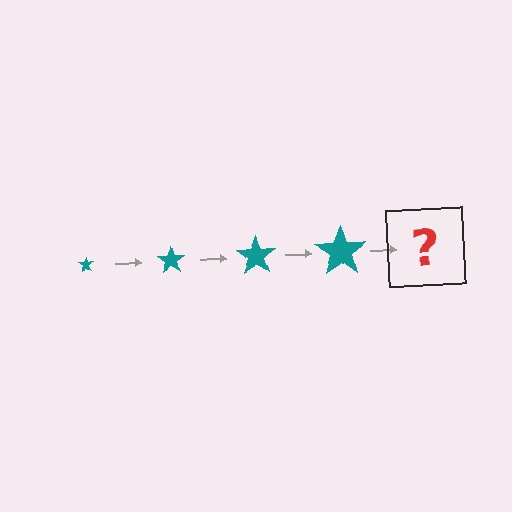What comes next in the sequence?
The next element should be a teal star, larger than the previous one.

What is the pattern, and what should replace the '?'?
The pattern is that the star gets progressively larger each step. The '?' should be a teal star, larger than the previous one.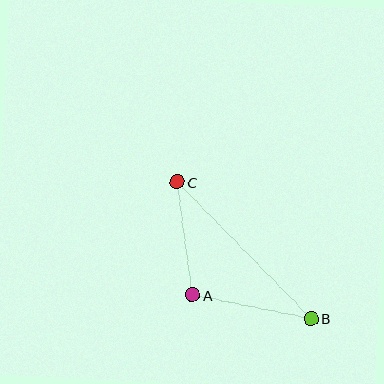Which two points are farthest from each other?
Points B and C are farthest from each other.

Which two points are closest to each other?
Points A and C are closest to each other.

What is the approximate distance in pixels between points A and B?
The distance between A and B is approximately 121 pixels.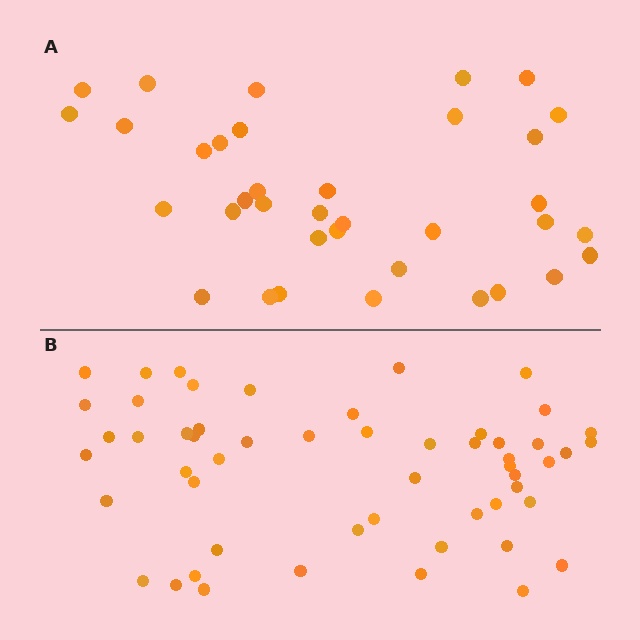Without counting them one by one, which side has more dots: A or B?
Region B (the bottom region) has more dots.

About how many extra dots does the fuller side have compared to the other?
Region B has approximately 20 more dots than region A.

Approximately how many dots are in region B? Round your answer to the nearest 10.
About 50 dots. (The exact count is 54, which rounds to 50.)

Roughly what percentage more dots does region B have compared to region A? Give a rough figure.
About 50% more.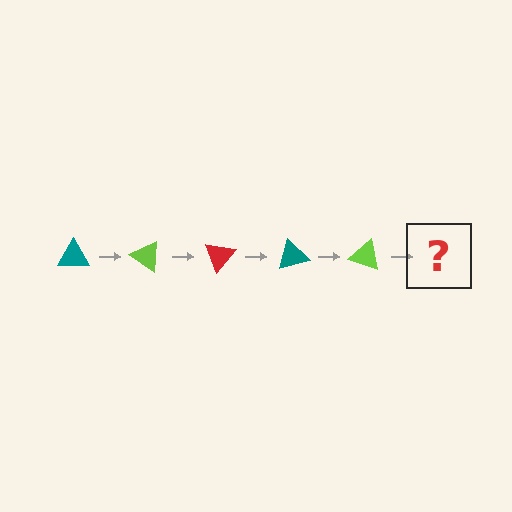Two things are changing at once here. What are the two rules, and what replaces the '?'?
The two rules are that it rotates 35 degrees each step and the color cycles through teal, lime, and red. The '?' should be a red triangle, rotated 175 degrees from the start.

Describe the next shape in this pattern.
It should be a red triangle, rotated 175 degrees from the start.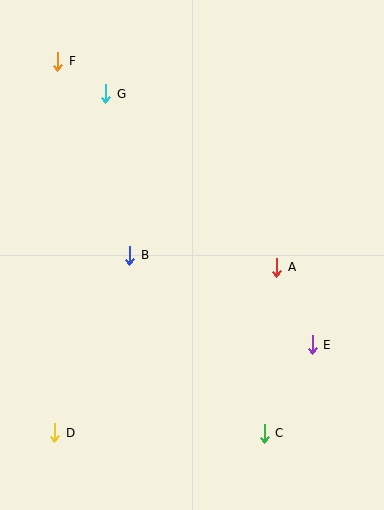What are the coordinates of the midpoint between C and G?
The midpoint between C and G is at (185, 264).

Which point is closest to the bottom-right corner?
Point C is closest to the bottom-right corner.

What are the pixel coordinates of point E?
Point E is at (312, 345).